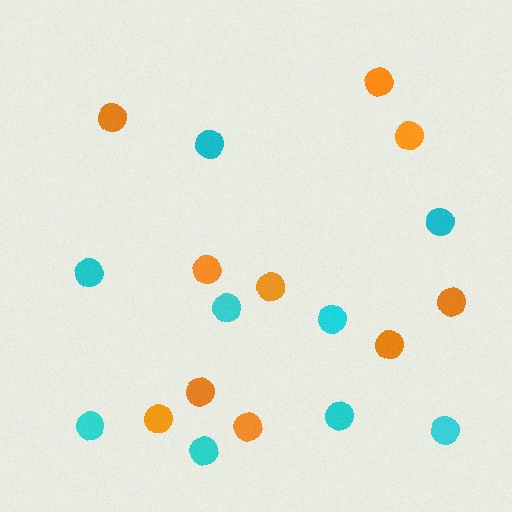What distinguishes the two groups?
There are 2 groups: one group of cyan circles (9) and one group of orange circles (10).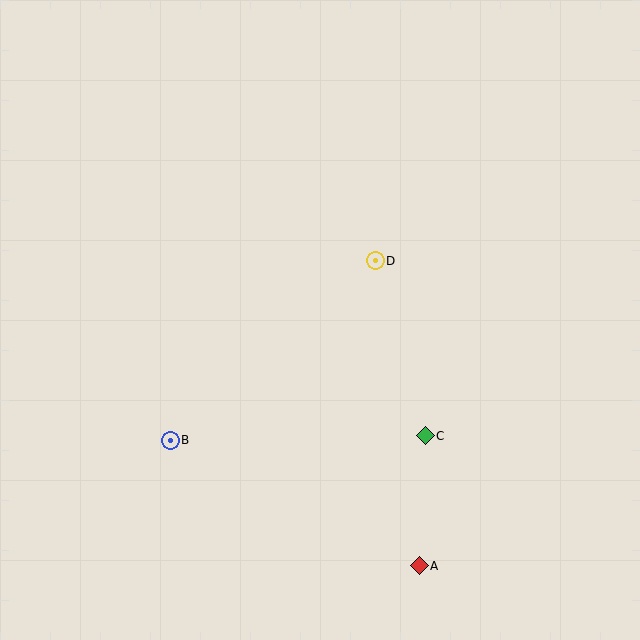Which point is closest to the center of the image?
Point D at (375, 261) is closest to the center.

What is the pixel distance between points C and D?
The distance between C and D is 182 pixels.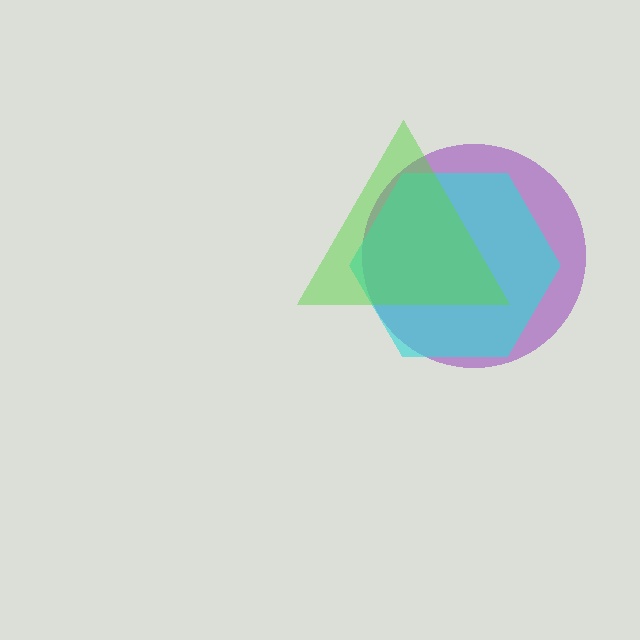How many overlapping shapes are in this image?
There are 3 overlapping shapes in the image.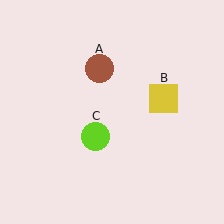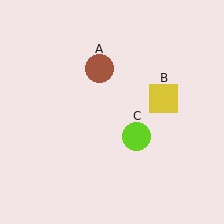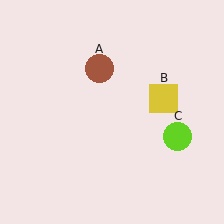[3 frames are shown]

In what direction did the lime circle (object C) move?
The lime circle (object C) moved right.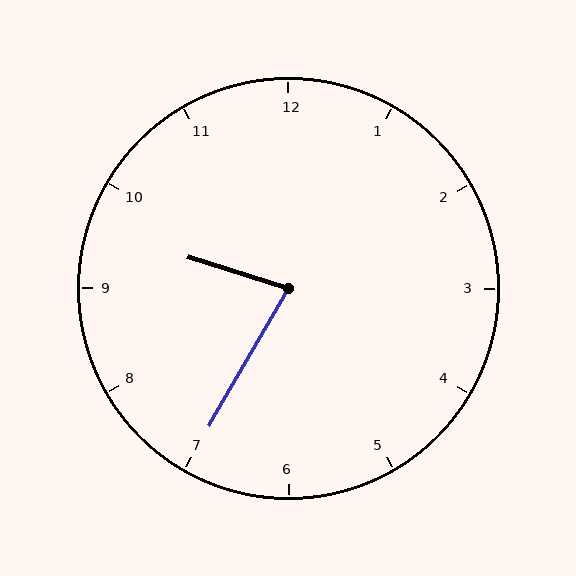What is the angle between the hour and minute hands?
Approximately 78 degrees.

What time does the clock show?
9:35.